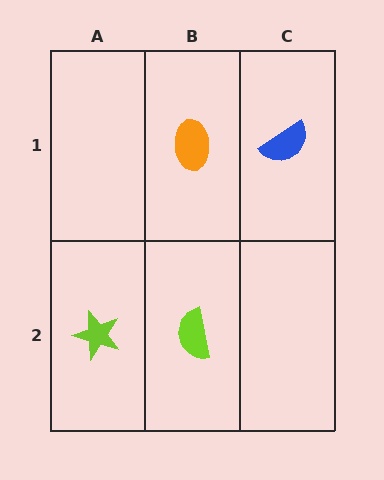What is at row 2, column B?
A lime semicircle.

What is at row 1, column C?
A blue semicircle.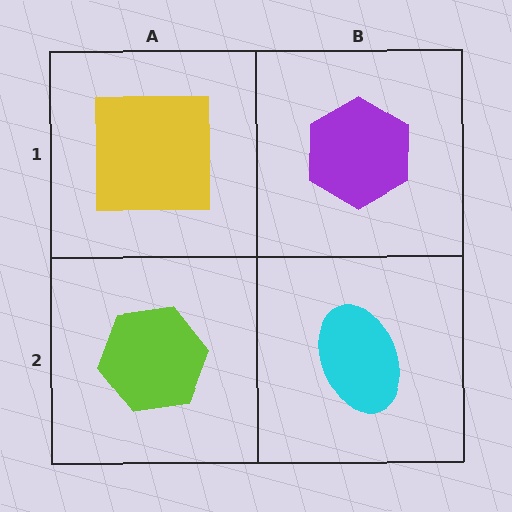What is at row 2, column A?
A lime hexagon.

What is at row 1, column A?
A yellow square.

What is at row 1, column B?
A purple hexagon.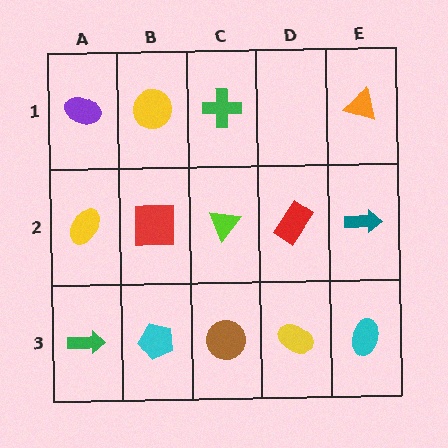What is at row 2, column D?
A red rectangle.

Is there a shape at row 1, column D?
No, that cell is empty.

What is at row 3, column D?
A yellow ellipse.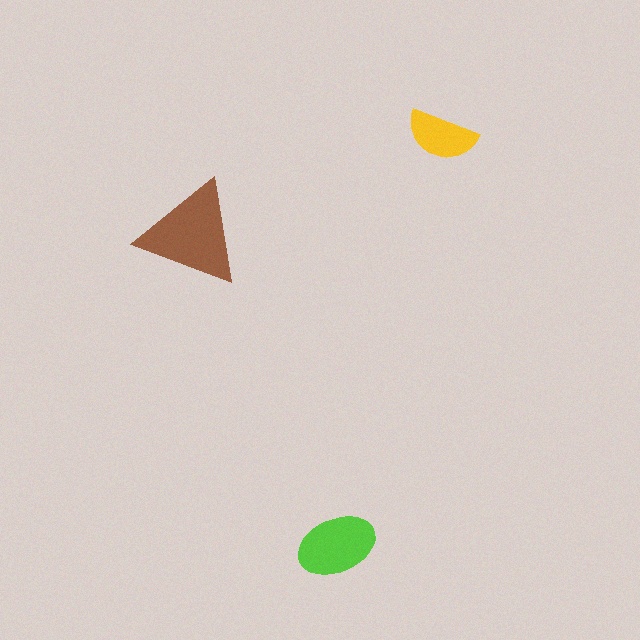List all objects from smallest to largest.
The yellow semicircle, the lime ellipse, the brown triangle.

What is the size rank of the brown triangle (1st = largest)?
1st.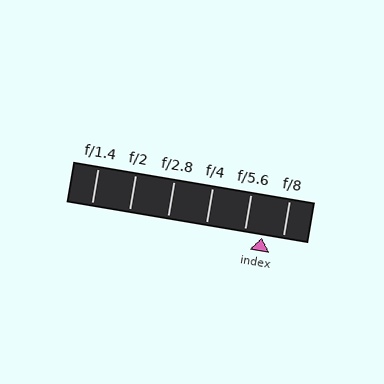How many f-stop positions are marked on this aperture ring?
There are 6 f-stop positions marked.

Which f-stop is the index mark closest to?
The index mark is closest to f/5.6.